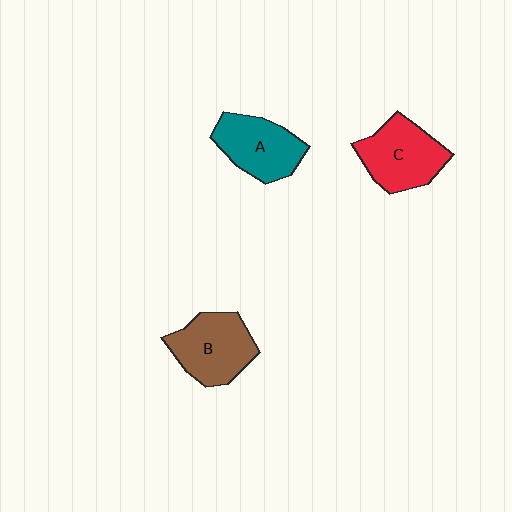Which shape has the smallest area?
Shape A (teal).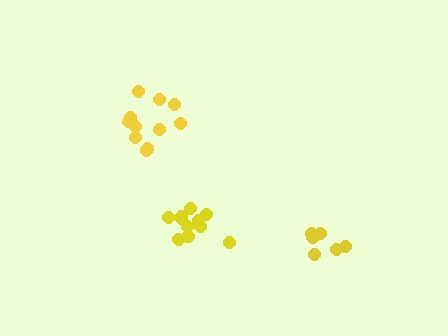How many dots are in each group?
Group 1: 11 dots, Group 2: 7 dots, Group 3: 12 dots (30 total).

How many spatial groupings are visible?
There are 3 spatial groupings.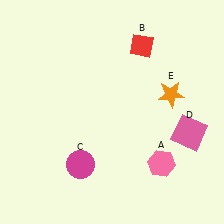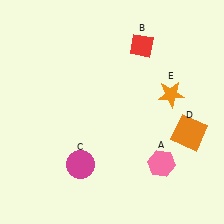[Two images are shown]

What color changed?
The square (D) changed from pink in Image 1 to orange in Image 2.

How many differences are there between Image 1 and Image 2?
There is 1 difference between the two images.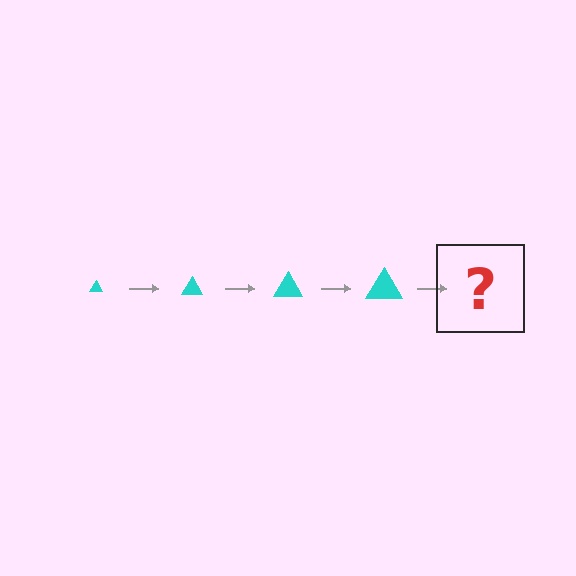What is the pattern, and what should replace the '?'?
The pattern is that the triangle gets progressively larger each step. The '?' should be a cyan triangle, larger than the previous one.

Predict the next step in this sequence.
The next step is a cyan triangle, larger than the previous one.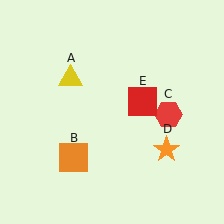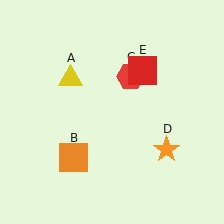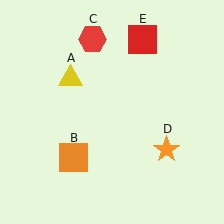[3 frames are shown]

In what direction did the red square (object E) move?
The red square (object E) moved up.